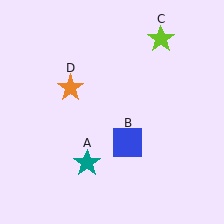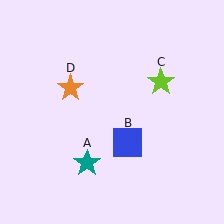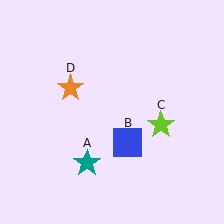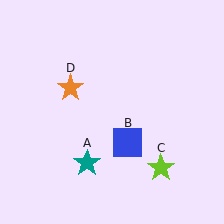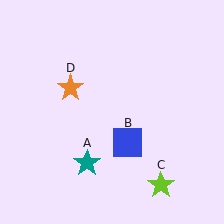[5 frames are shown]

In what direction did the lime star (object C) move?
The lime star (object C) moved down.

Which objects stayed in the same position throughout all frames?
Teal star (object A) and blue square (object B) and orange star (object D) remained stationary.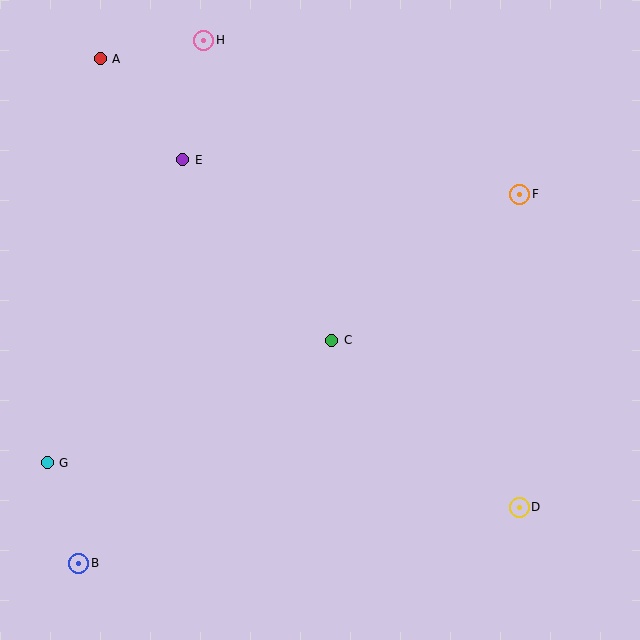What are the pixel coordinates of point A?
Point A is at (100, 59).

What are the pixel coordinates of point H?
Point H is at (204, 40).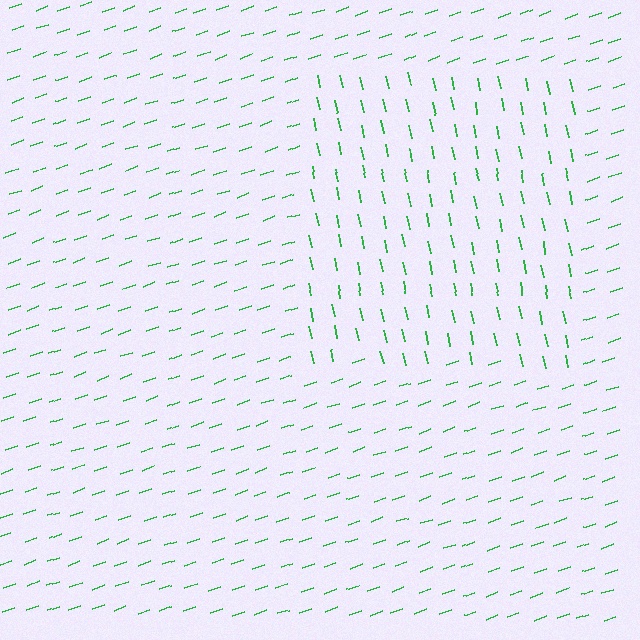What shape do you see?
I see a rectangle.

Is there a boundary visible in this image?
Yes, there is a texture boundary formed by a change in line orientation.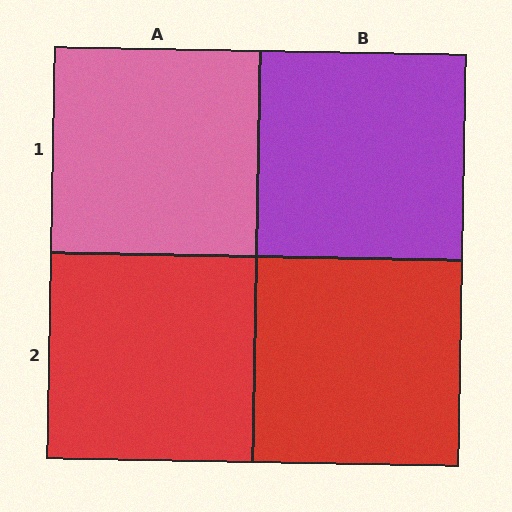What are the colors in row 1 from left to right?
Pink, purple.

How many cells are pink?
1 cell is pink.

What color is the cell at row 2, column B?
Red.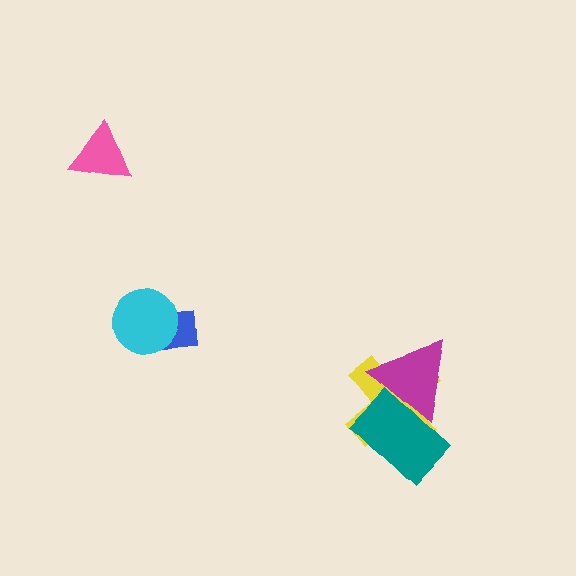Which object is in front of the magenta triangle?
The teal rectangle is in front of the magenta triangle.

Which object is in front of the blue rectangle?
The cyan circle is in front of the blue rectangle.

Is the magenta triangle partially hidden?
Yes, it is partially covered by another shape.